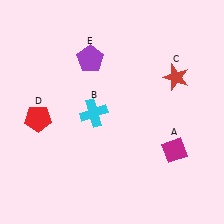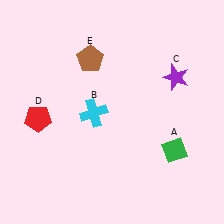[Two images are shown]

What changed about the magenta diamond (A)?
In Image 1, A is magenta. In Image 2, it changed to green.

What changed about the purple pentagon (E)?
In Image 1, E is purple. In Image 2, it changed to brown.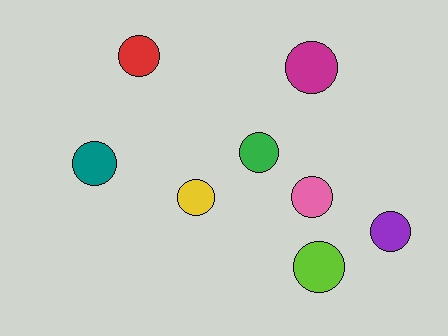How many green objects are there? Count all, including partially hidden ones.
There is 1 green object.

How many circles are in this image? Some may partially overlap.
There are 8 circles.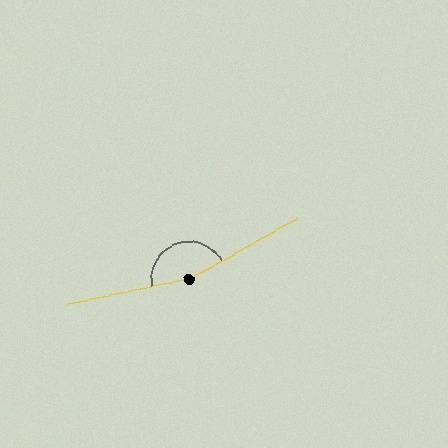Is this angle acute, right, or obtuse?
It is obtuse.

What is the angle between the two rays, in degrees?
Approximately 162 degrees.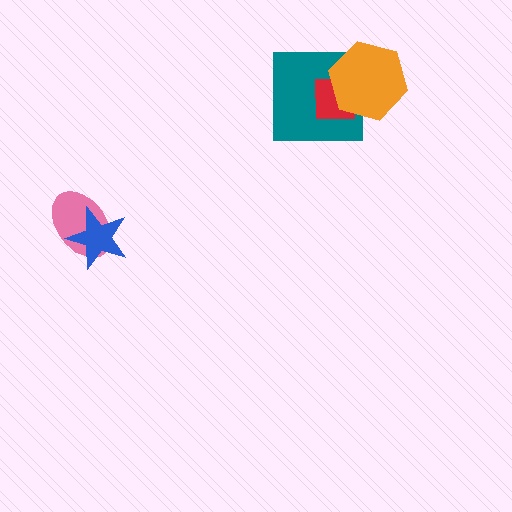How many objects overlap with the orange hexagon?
2 objects overlap with the orange hexagon.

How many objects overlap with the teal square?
2 objects overlap with the teal square.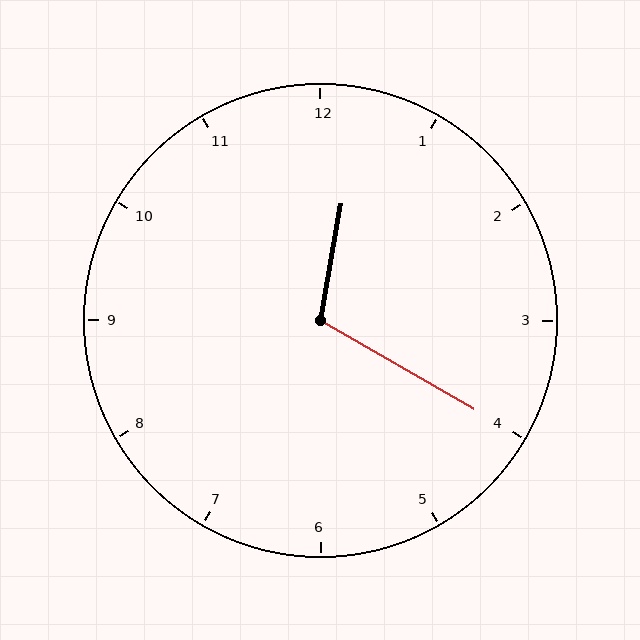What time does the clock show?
12:20.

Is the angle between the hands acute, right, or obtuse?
It is obtuse.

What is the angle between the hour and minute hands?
Approximately 110 degrees.